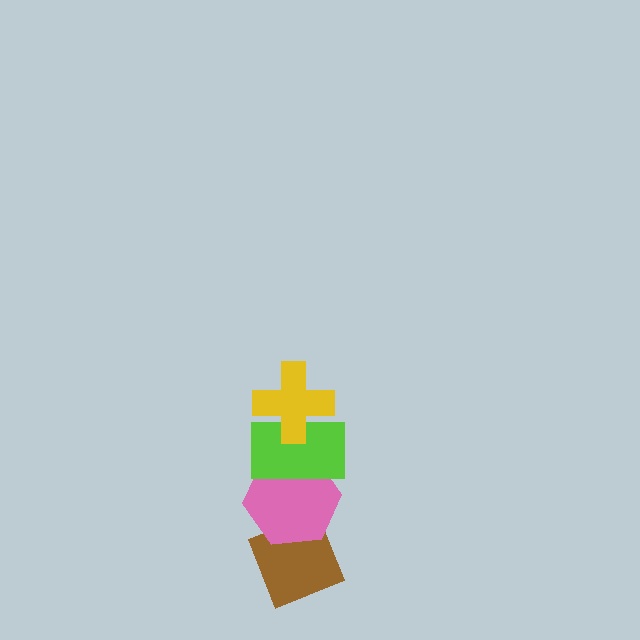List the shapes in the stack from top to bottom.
From top to bottom: the yellow cross, the lime rectangle, the pink hexagon, the brown diamond.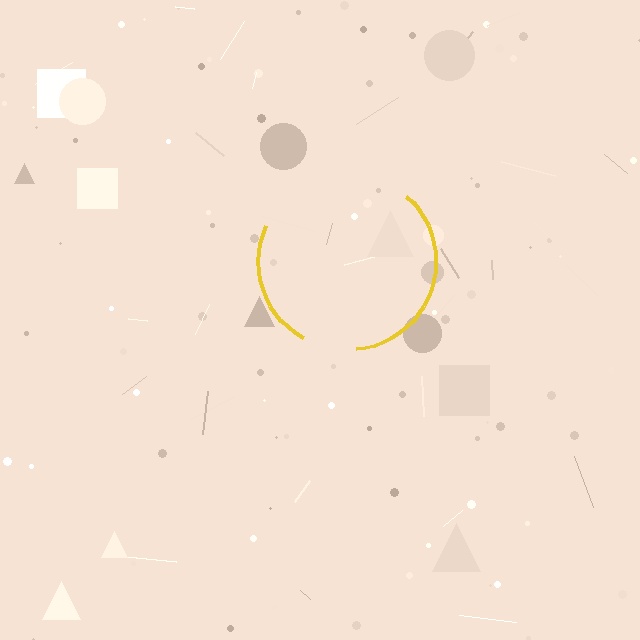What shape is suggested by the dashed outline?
The dashed outline suggests a circle.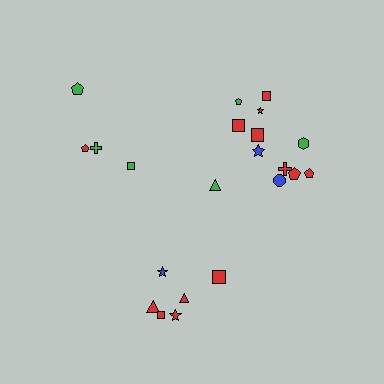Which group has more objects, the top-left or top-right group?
The top-right group.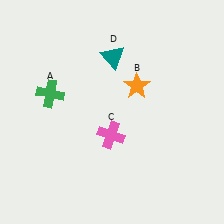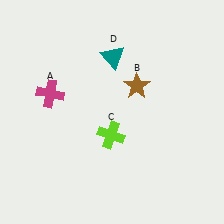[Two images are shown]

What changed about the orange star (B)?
In Image 1, B is orange. In Image 2, it changed to brown.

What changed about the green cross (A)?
In Image 1, A is green. In Image 2, it changed to magenta.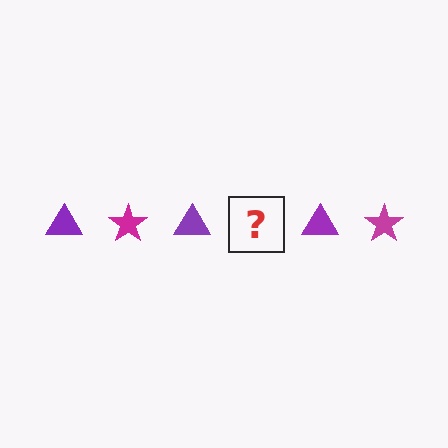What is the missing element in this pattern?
The missing element is a magenta star.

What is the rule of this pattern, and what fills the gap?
The rule is that the pattern alternates between purple triangle and magenta star. The gap should be filled with a magenta star.